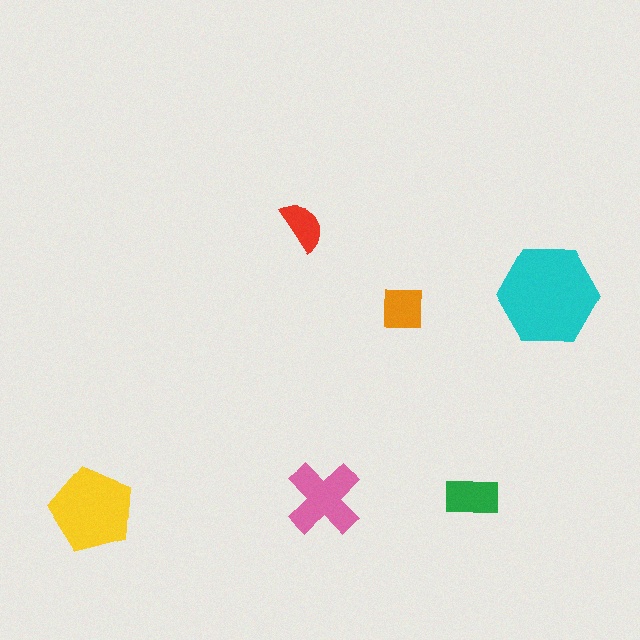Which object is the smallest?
The red semicircle.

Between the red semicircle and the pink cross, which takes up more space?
The pink cross.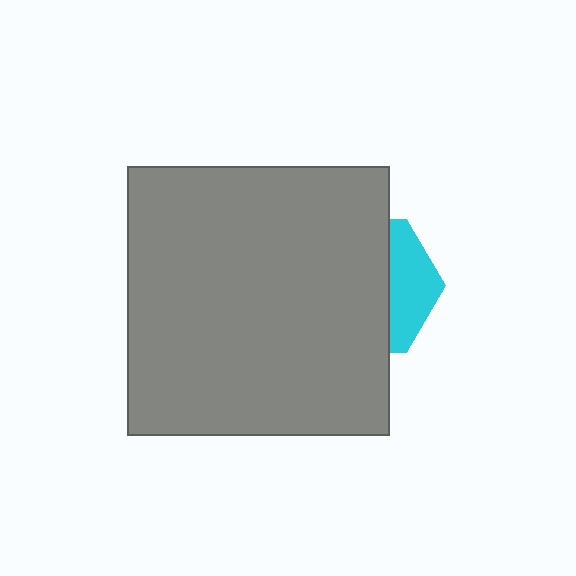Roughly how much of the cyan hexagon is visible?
A small part of it is visible (roughly 32%).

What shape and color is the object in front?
The object in front is a gray rectangle.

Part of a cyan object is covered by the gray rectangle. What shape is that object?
It is a hexagon.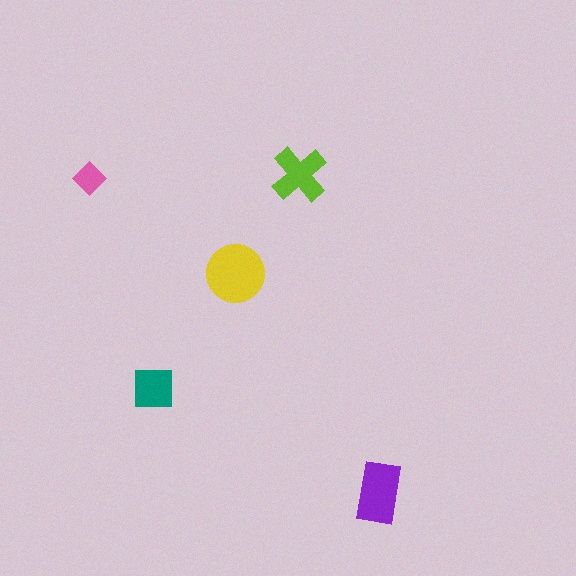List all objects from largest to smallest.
The yellow circle, the purple rectangle, the lime cross, the teal square, the pink diamond.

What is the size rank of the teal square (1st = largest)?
4th.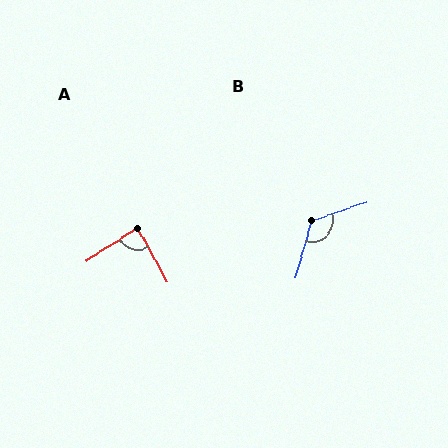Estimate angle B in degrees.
Approximately 124 degrees.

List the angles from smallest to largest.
A (87°), B (124°).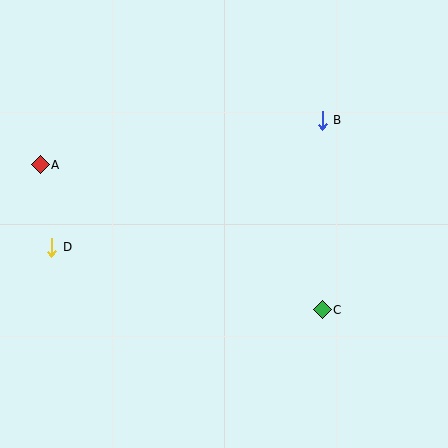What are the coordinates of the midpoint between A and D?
The midpoint between A and D is at (46, 206).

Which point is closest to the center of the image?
Point C at (322, 310) is closest to the center.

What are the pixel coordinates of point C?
Point C is at (322, 310).